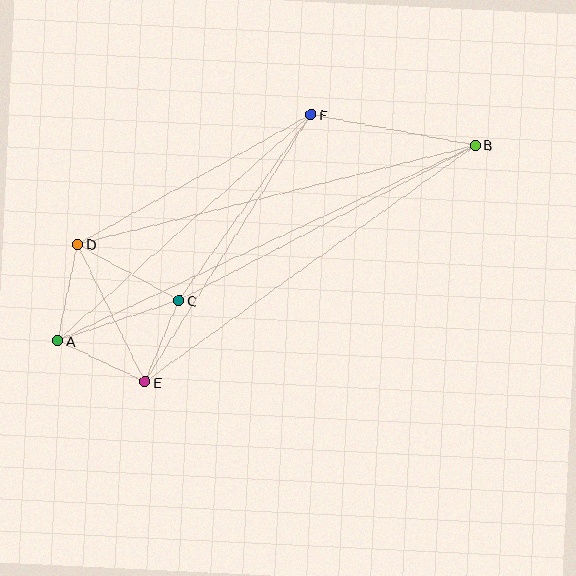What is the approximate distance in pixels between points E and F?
The distance between E and F is approximately 314 pixels.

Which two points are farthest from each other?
Points A and B are farthest from each other.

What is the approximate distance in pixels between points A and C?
The distance between A and C is approximately 128 pixels.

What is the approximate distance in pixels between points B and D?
The distance between B and D is approximately 410 pixels.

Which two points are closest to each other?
Points C and E are closest to each other.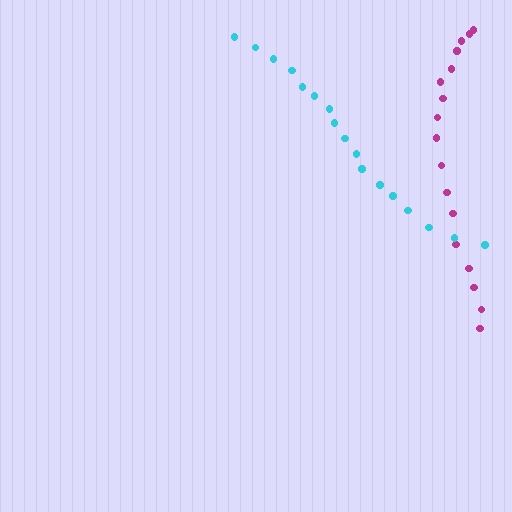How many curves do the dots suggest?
There are 2 distinct paths.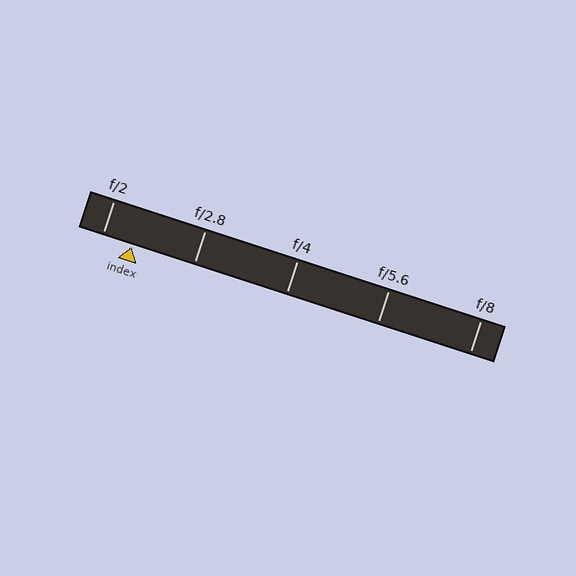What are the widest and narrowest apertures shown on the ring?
The widest aperture shown is f/2 and the narrowest is f/8.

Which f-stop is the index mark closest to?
The index mark is closest to f/2.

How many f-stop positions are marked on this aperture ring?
There are 5 f-stop positions marked.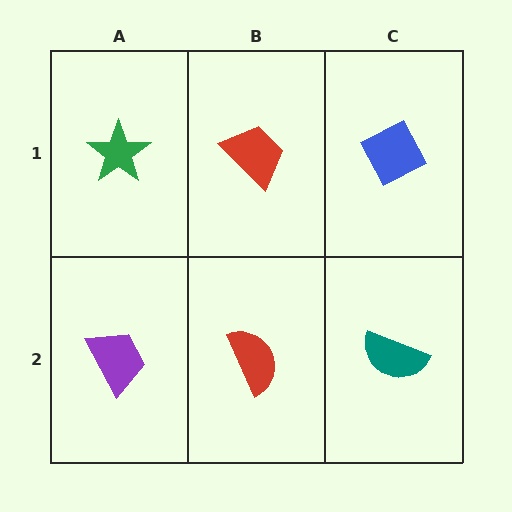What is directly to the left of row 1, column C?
A red trapezoid.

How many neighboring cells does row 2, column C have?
2.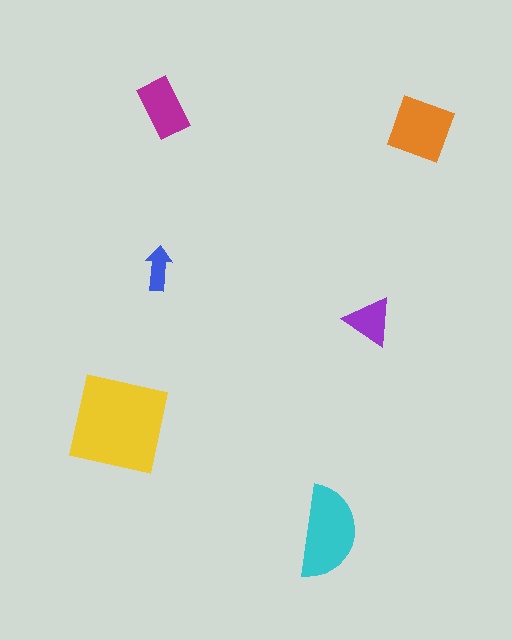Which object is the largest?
The yellow square.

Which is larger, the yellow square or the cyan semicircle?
The yellow square.